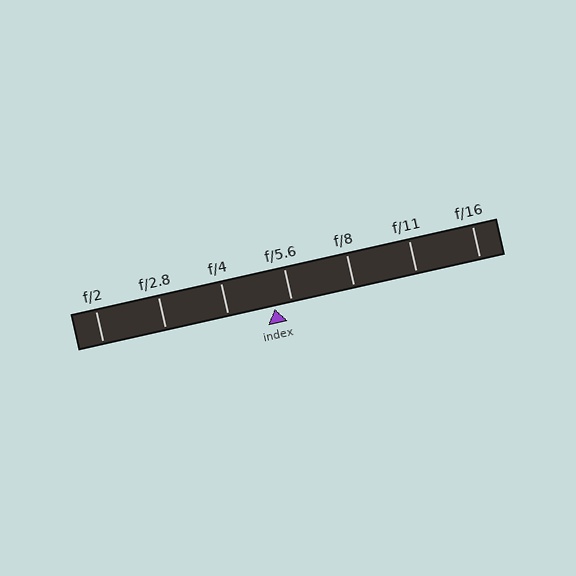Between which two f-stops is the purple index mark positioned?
The index mark is between f/4 and f/5.6.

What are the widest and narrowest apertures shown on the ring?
The widest aperture shown is f/2 and the narrowest is f/16.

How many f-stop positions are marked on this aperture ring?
There are 7 f-stop positions marked.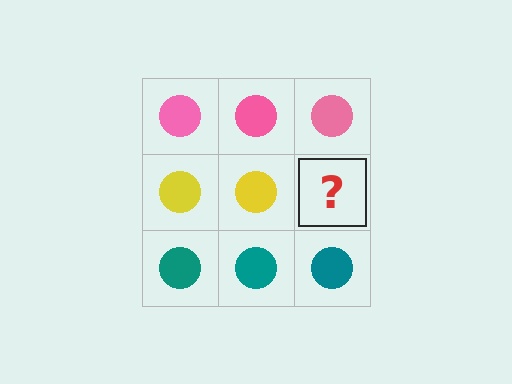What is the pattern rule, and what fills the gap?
The rule is that each row has a consistent color. The gap should be filled with a yellow circle.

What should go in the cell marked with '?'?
The missing cell should contain a yellow circle.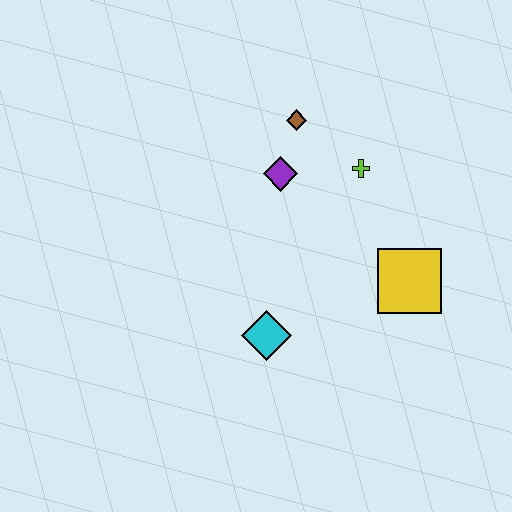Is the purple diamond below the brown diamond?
Yes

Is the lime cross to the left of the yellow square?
Yes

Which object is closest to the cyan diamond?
The yellow square is closest to the cyan diamond.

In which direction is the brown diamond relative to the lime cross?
The brown diamond is to the left of the lime cross.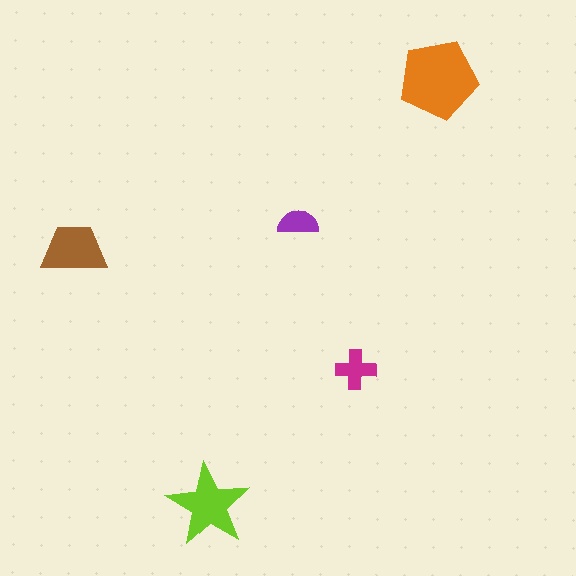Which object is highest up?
The orange pentagon is topmost.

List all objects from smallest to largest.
The purple semicircle, the magenta cross, the brown trapezoid, the lime star, the orange pentagon.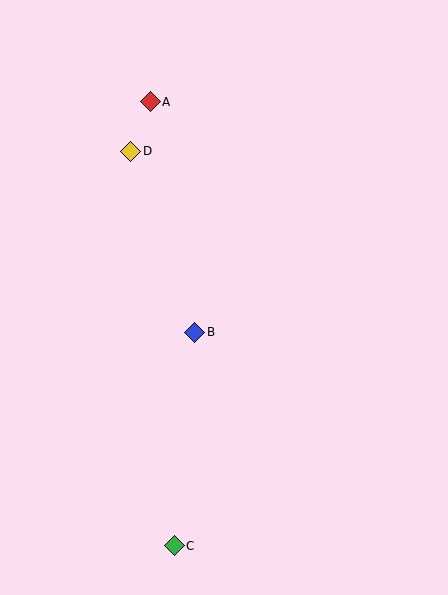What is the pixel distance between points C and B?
The distance between C and B is 214 pixels.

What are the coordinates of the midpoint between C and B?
The midpoint between C and B is at (184, 439).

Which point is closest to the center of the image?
Point B at (195, 332) is closest to the center.